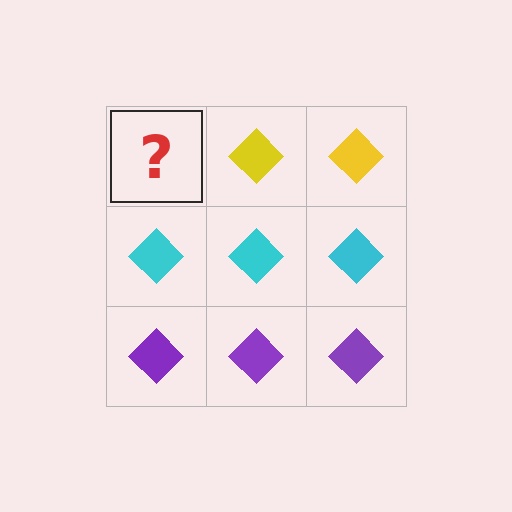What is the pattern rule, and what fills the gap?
The rule is that each row has a consistent color. The gap should be filled with a yellow diamond.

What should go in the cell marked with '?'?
The missing cell should contain a yellow diamond.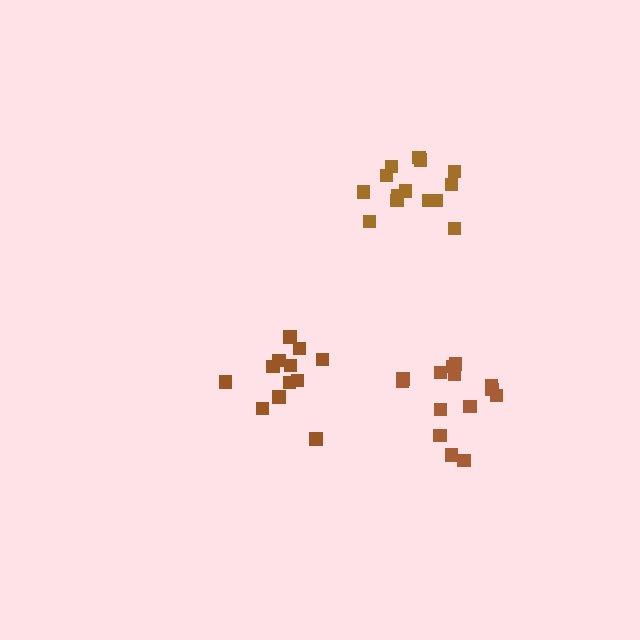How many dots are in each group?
Group 1: 14 dots, Group 2: 12 dots, Group 3: 14 dots (40 total).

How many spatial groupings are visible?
There are 3 spatial groupings.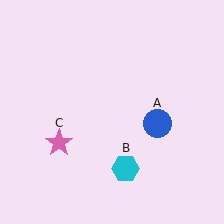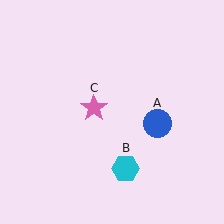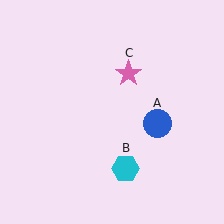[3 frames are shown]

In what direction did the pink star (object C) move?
The pink star (object C) moved up and to the right.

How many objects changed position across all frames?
1 object changed position: pink star (object C).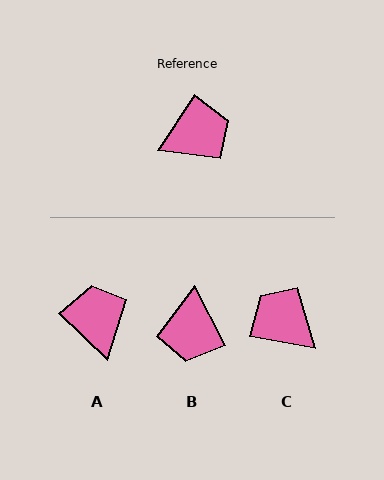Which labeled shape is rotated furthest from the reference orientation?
B, about 119 degrees away.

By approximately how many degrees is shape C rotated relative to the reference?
Approximately 113 degrees counter-clockwise.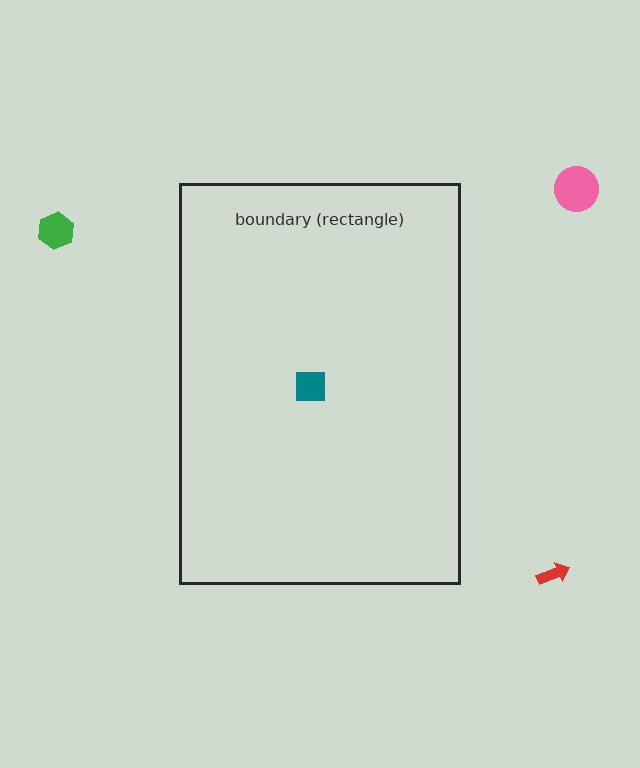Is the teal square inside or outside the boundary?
Inside.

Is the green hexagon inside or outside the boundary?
Outside.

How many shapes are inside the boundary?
1 inside, 3 outside.